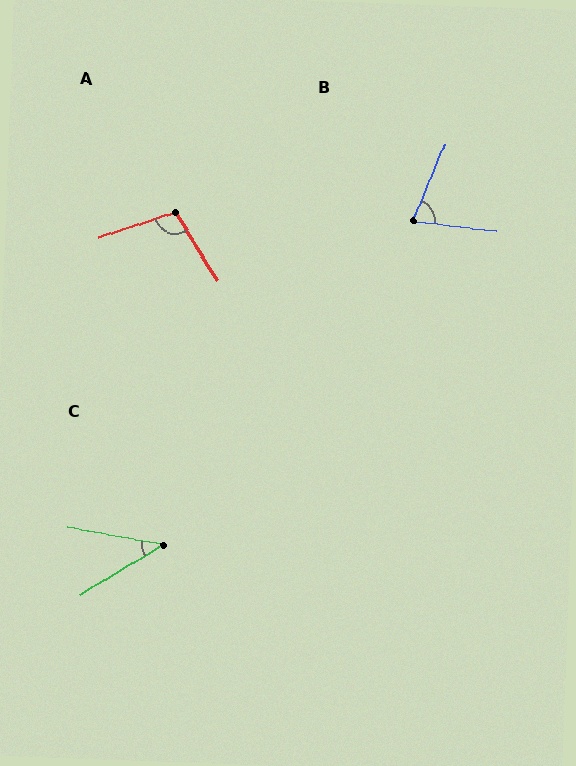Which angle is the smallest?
C, at approximately 42 degrees.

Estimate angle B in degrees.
Approximately 74 degrees.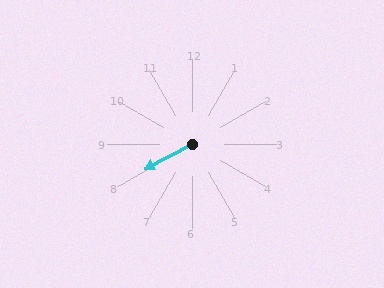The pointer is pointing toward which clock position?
Roughly 8 o'clock.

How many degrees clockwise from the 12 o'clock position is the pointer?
Approximately 242 degrees.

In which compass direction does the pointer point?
Southwest.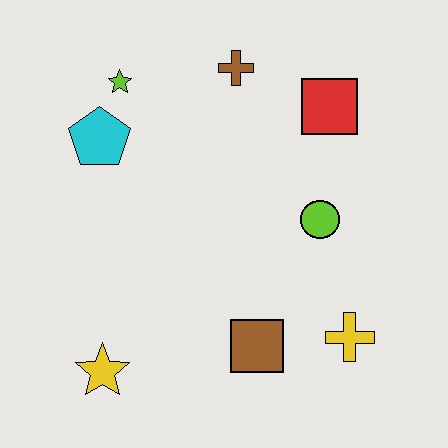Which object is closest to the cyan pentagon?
The lime star is closest to the cyan pentagon.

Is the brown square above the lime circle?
No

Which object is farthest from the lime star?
The yellow cross is farthest from the lime star.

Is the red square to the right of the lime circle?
Yes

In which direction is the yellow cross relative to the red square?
The yellow cross is below the red square.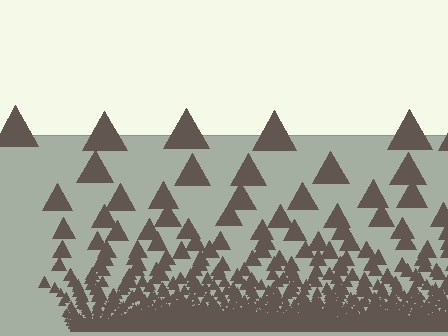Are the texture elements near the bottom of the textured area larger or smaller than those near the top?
Smaller. The gradient is inverted — elements near the bottom are smaller and denser.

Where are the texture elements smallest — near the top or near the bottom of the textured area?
Near the bottom.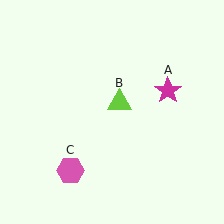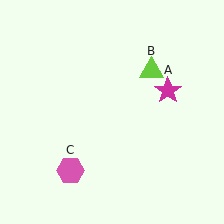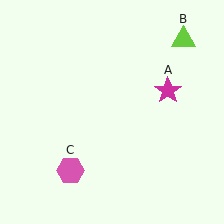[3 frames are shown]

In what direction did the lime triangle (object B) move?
The lime triangle (object B) moved up and to the right.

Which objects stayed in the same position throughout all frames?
Magenta star (object A) and pink hexagon (object C) remained stationary.